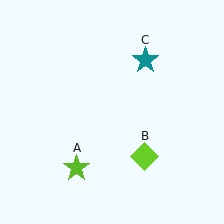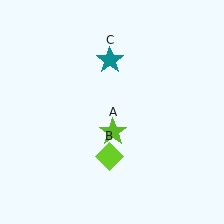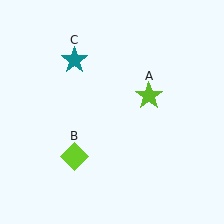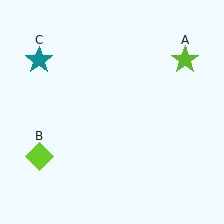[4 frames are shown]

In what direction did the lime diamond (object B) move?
The lime diamond (object B) moved left.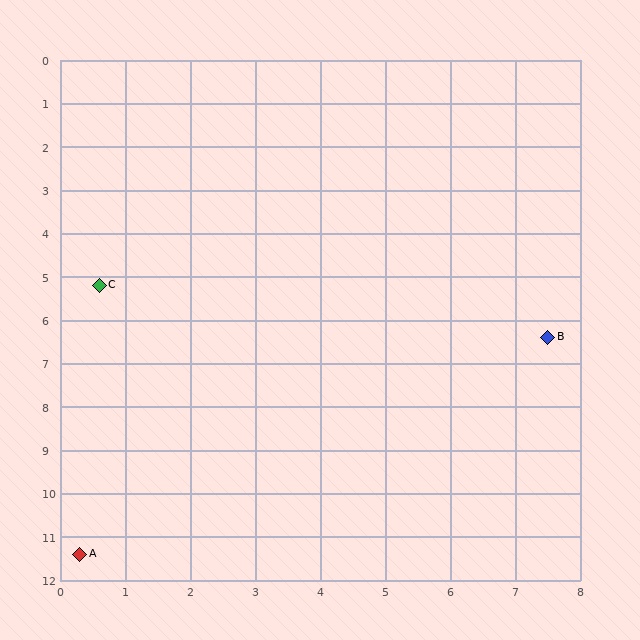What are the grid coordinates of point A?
Point A is at approximately (0.3, 11.4).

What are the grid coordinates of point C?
Point C is at approximately (0.6, 5.2).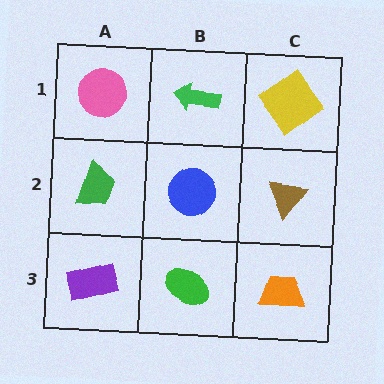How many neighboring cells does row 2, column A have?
3.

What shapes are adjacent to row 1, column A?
A green trapezoid (row 2, column A), a green arrow (row 1, column B).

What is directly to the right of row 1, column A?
A green arrow.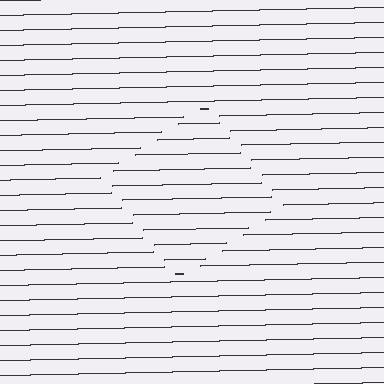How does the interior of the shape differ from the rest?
The interior of the shape contains the same grating, shifted by half a period — the contour is defined by the phase discontinuity where line-ends from the inner and outer gratings abut.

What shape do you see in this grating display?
An illusory square. The interior of the shape contains the same grating, shifted by half a period — the contour is defined by the phase discontinuity where line-ends from the inner and outer gratings abut.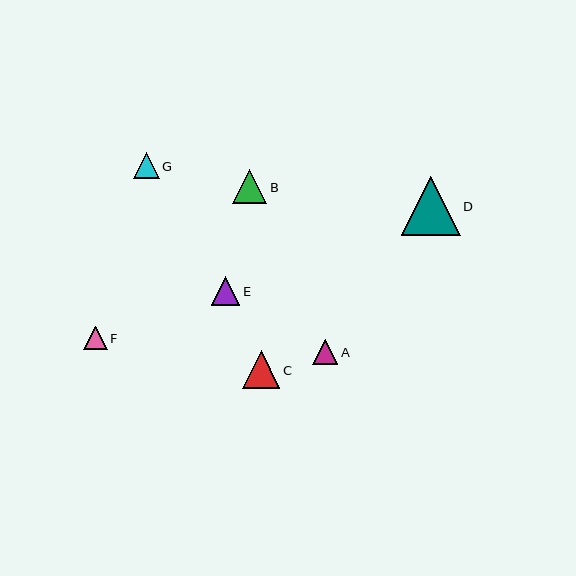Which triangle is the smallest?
Triangle F is the smallest with a size of approximately 24 pixels.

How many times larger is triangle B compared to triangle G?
Triangle B is approximately 1.3 times the size of triangle G.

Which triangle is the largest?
Triangle D is the largest with a size of approximately 59 pixels.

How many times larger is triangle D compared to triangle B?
Triangle D is approximately 1.8 times the size of triangle B.